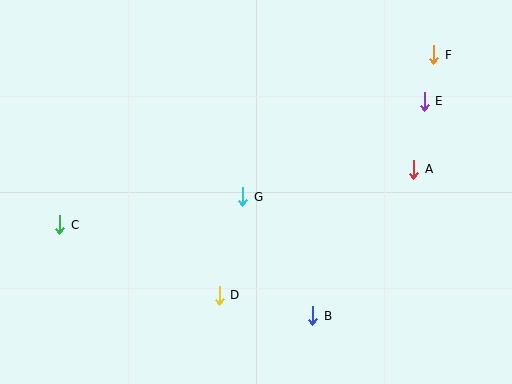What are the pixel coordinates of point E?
Point E is at (424, 101).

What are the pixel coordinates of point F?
Point F is at (434, 55).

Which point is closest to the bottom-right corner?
Point B is closest to the bottom-right corner.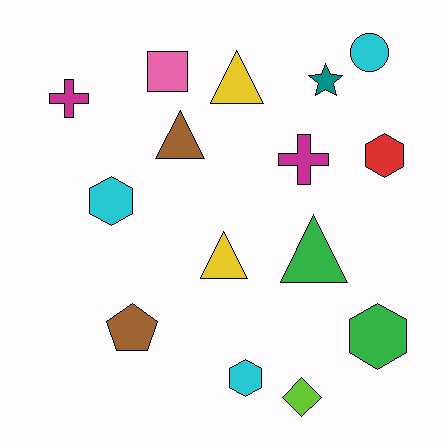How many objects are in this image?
There are 15 objects.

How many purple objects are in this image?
There are no purple objects.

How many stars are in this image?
There is 1 star.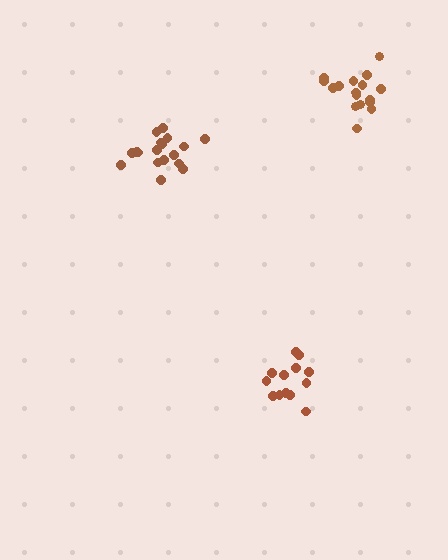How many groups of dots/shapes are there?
There are 3 groups.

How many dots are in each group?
Group 1: 13 dots, Group 2: 18 dots, Group 3: 17 dots (48 total).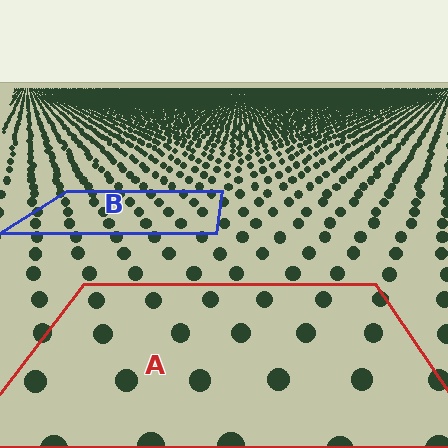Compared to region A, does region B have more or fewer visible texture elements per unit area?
Region B has more texture elements per unit area — they are packed more densely because it is farther away.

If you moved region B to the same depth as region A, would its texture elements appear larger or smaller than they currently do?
They would appear larger. At a closer depth, the same texture elements are projected at a bigger on-screen size.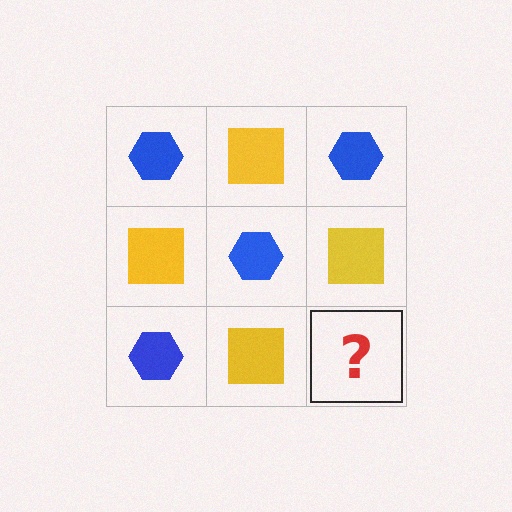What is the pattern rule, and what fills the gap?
The rule is that it alternates blue hexagon and yellow square in a checkerboard pattern. The gap should be filled with a blue hexagon.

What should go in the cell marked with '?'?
The missing cell should contain a blue hexagon.